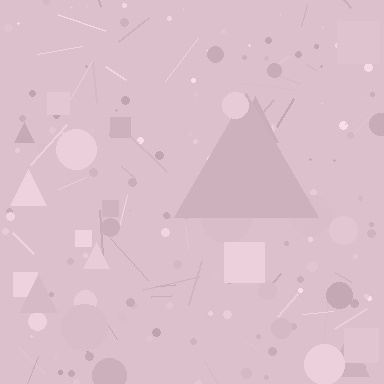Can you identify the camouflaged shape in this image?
The camouflaged shape is a triangle.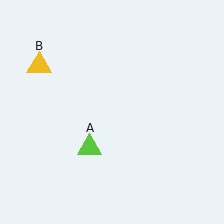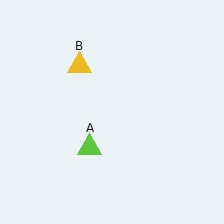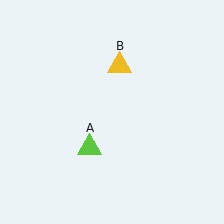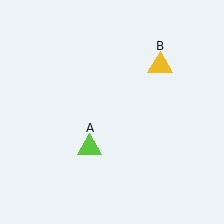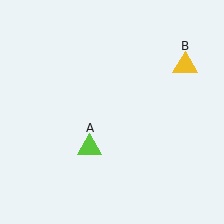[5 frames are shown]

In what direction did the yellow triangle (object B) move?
The yellow triangle (object B) moved right.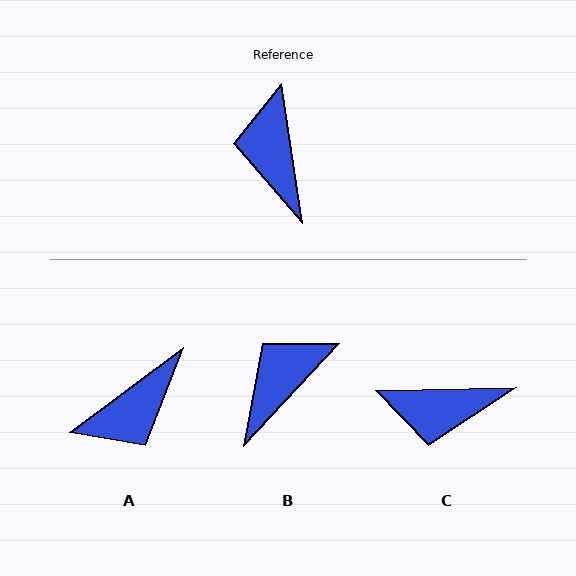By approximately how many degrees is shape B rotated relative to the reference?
Approximately 51 degrees clockwise.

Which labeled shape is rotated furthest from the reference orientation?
A, about 119 degrees away.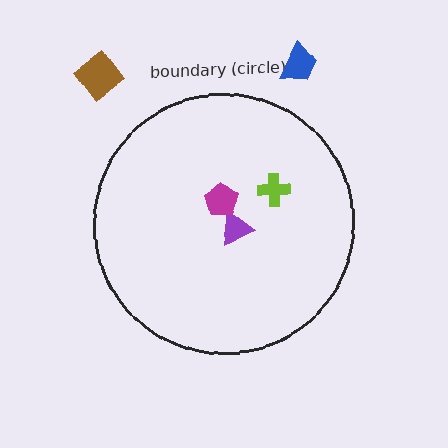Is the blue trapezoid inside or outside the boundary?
Outside.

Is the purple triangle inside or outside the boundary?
Inside.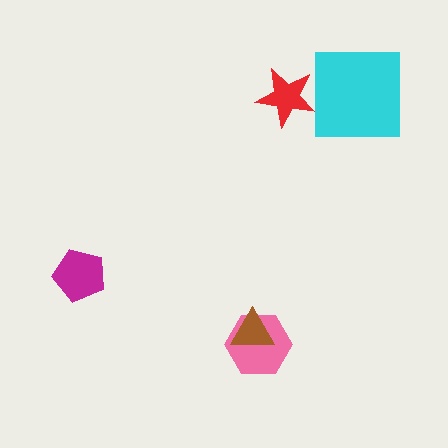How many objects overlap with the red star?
0 objects overlap with the red star.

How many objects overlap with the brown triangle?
1 object overlaps with the brown triangle.